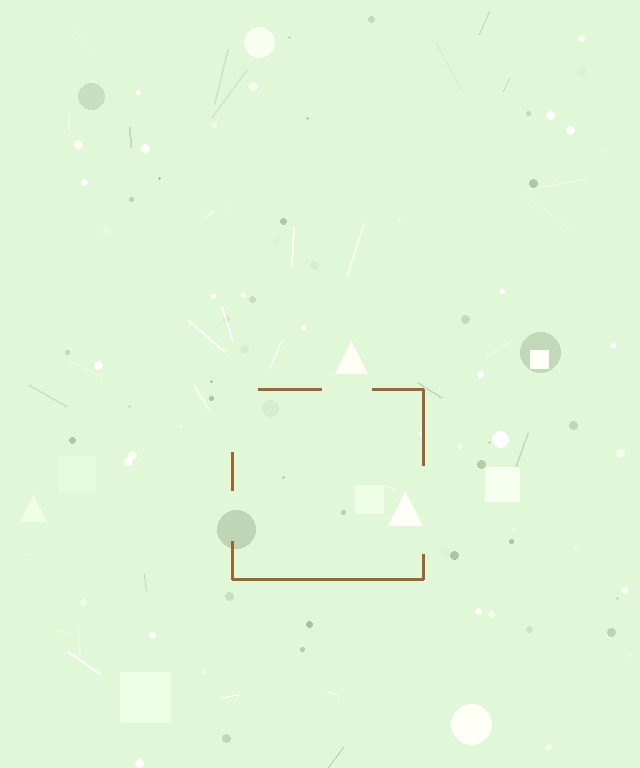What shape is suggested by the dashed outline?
The dashed outline suggests a square.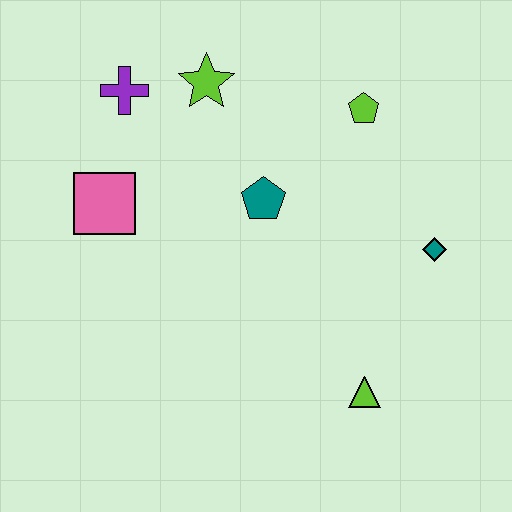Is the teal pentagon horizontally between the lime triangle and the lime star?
Yes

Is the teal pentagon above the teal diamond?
Yes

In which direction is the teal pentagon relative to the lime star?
The teal pentagon is below the lime star.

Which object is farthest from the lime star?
The lime triangle is farthest from the lime star.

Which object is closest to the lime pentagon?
The teal pentagon is closest to the lime pentagon.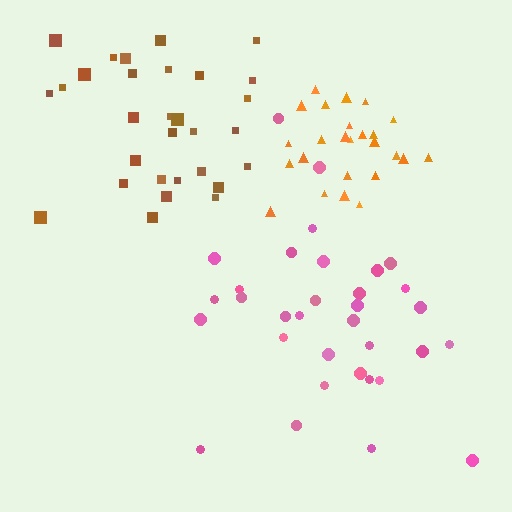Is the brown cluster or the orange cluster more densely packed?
Orange.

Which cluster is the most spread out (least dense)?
Pink.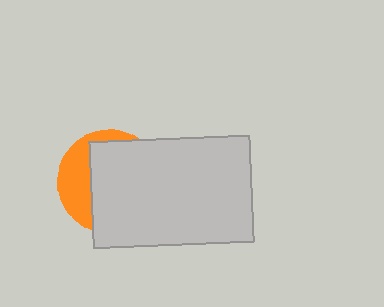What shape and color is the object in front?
The object in front is a light gray rectangle.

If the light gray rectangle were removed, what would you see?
You would see the complete orange circle.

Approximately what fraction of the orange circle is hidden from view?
Roughly 67% of the orange circle is hidden behind the light gray rectangle.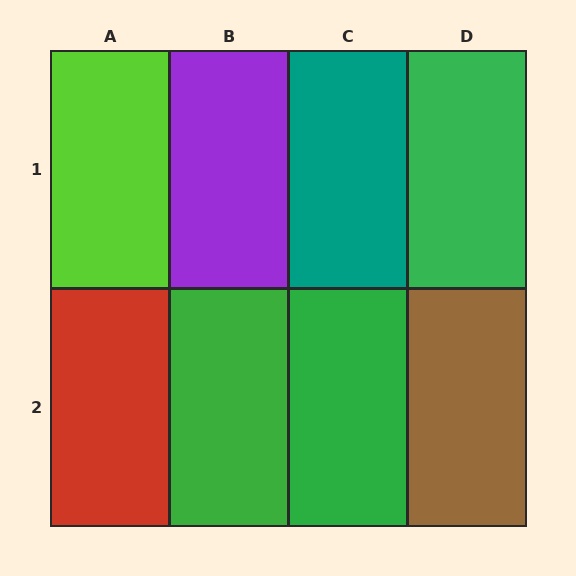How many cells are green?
3 cells are green.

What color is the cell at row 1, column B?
Purple.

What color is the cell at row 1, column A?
Lime.